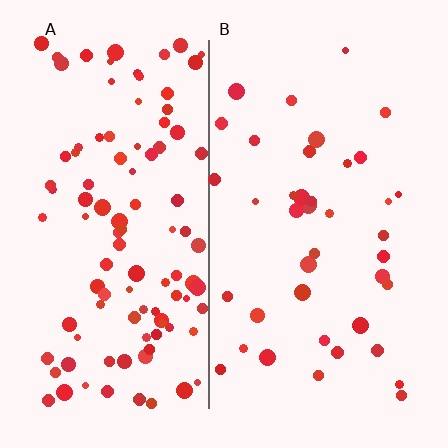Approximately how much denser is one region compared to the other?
Approximately 2.5× — region A over region B.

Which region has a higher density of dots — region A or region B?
A (the left).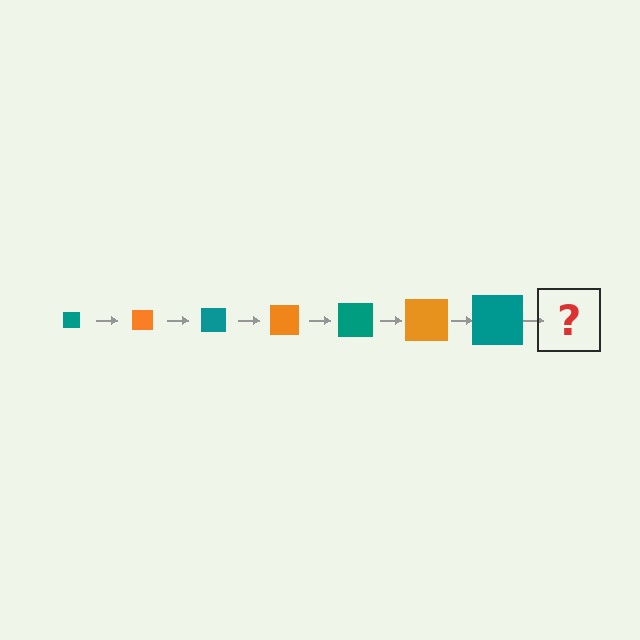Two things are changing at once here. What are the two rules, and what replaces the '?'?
The two rules are that the square grows larger each step and the color cycles through teal and orange. The '?' should be an orange square, larger than the previous one.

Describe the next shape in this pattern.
It should be an orange square, larger than the previous one.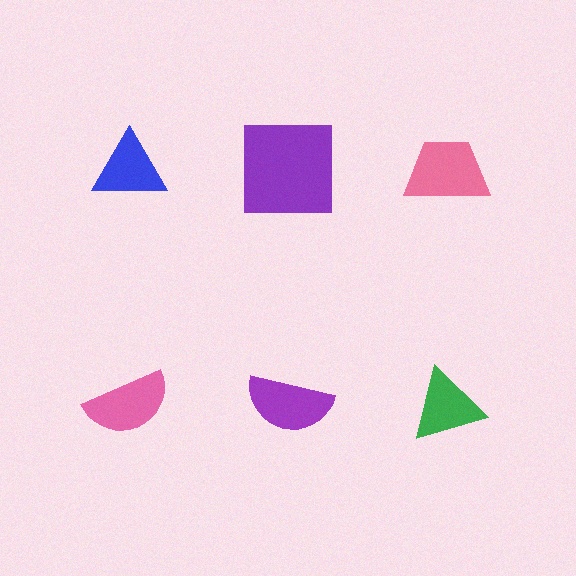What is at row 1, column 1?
A blue triangle.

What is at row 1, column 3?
A pink trapezoid.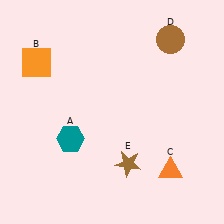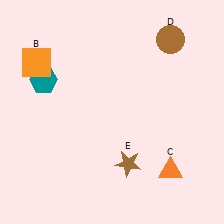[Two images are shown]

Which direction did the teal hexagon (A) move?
The teal hexagon (A) moved up.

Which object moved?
The teal hexagon (A) moved up.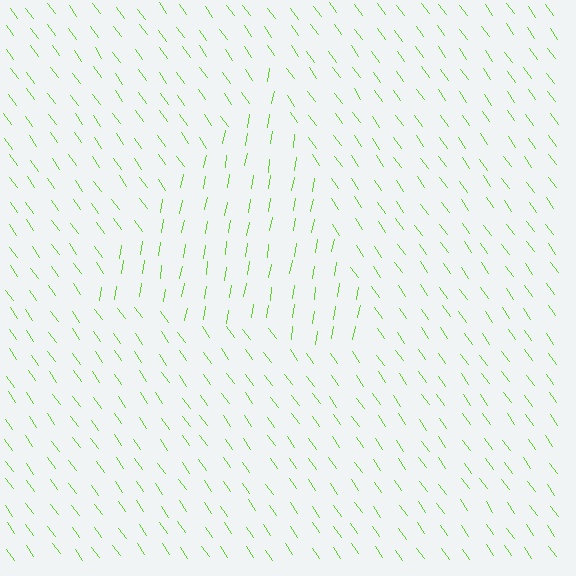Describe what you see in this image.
The image is filled with small lime line segments. A triangle region in the image has lines oriented differently from the surrounding lines, creating a visible texture boundary.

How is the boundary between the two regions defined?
The boundary is defined purely by a change in line orientation (approximately 45 degrees difference). All lines are the same color and thickness.